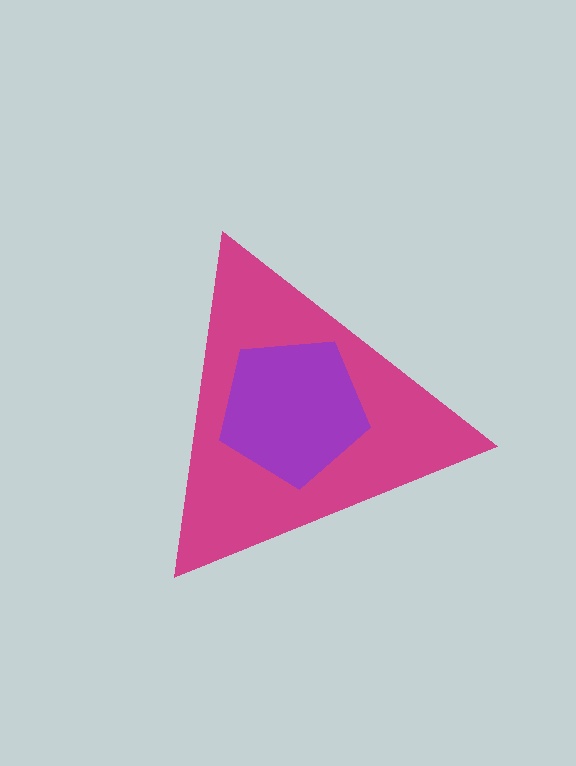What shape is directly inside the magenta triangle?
The purple pentagon.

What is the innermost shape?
The purple pentagon.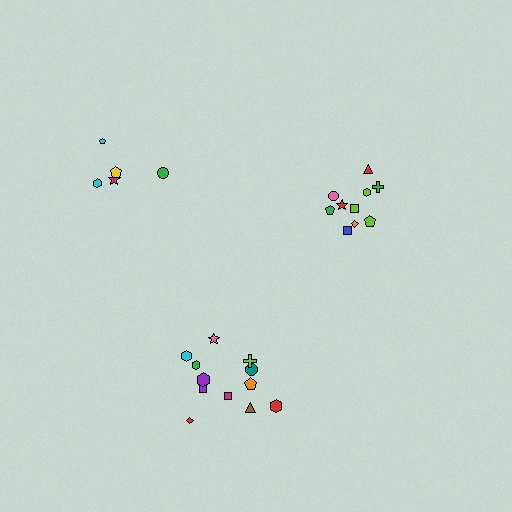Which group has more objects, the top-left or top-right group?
The top-right group.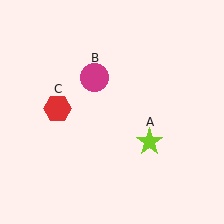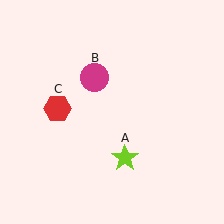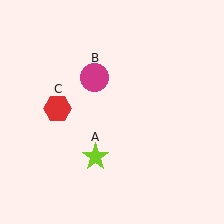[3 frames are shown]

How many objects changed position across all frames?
1 object changed position: lime star (object A).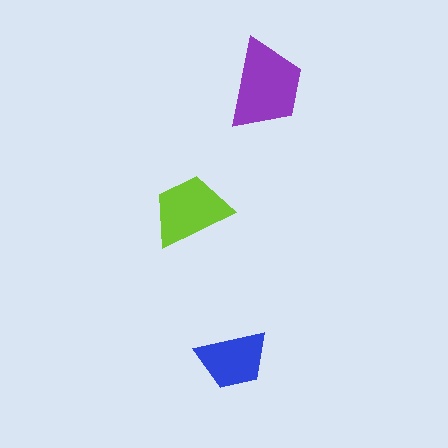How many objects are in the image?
There are 3 objects in the image.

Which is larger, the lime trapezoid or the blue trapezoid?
The lime one.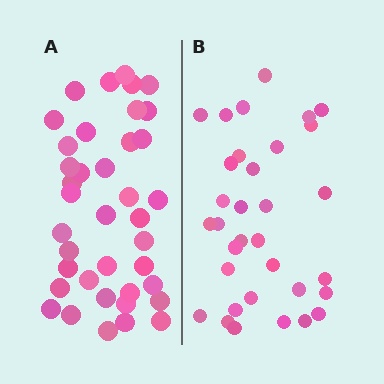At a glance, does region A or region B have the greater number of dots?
Region A (the left region) has more dots.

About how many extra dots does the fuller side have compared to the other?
Region A has about 6 more dots than region B.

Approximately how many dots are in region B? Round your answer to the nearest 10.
About 30 dots. (The exact count is 33, which rounds to 30.)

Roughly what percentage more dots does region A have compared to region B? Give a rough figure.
About 20% more.